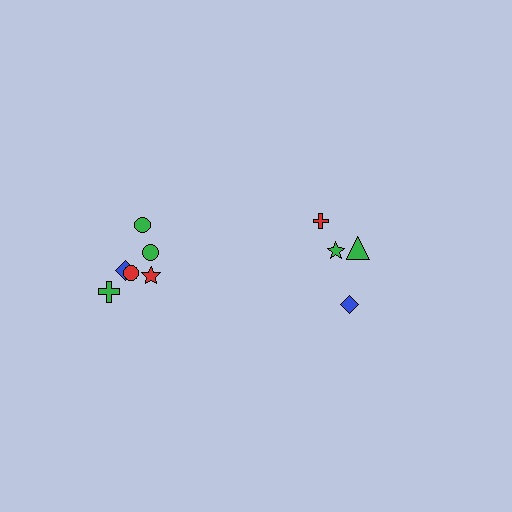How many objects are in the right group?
There are 4 objects.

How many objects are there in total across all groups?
There are 10 objects.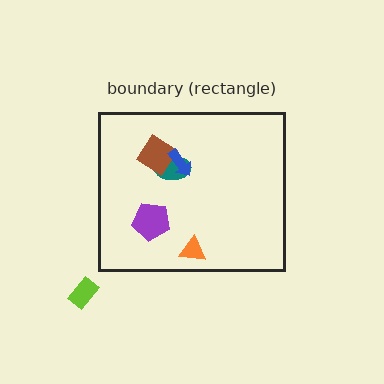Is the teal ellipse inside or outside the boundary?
Inside.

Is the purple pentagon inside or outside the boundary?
Inside.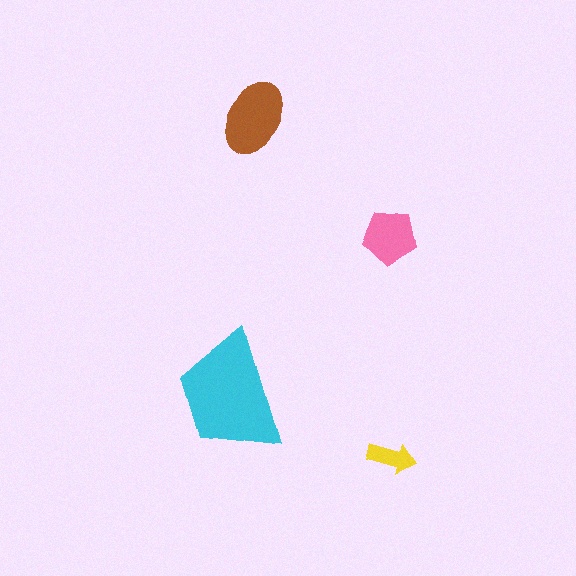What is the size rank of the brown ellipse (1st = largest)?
2nd.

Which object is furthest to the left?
The cyan trapezoid is leftmost.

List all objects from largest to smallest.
The cyan trapezoid, the brown ellipse, the pink pentagon, the yellow arrow.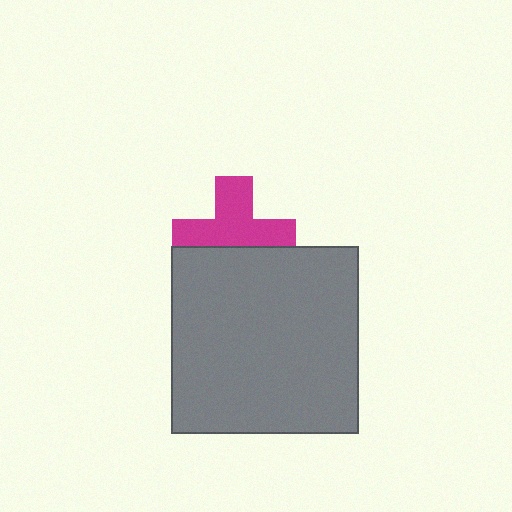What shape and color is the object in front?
The object in front is a gray square.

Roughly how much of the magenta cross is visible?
About half of it is visible (roughly 61%).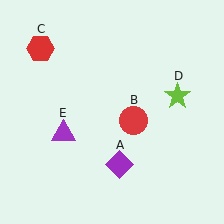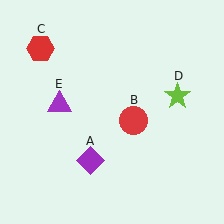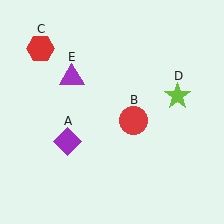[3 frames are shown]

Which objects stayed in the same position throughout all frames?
Red circle (object B) and red hexagon (object C) and lime star (object D) remained stationary.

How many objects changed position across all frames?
2 objects changed position: purple diamond (object A), purple triangle (object E).